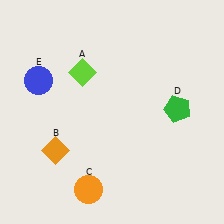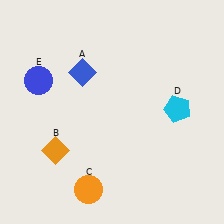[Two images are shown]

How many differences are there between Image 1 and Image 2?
There are 2 differences between the two images.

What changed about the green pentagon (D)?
In Image 1, D is green. In Image 2, it changed to cyan.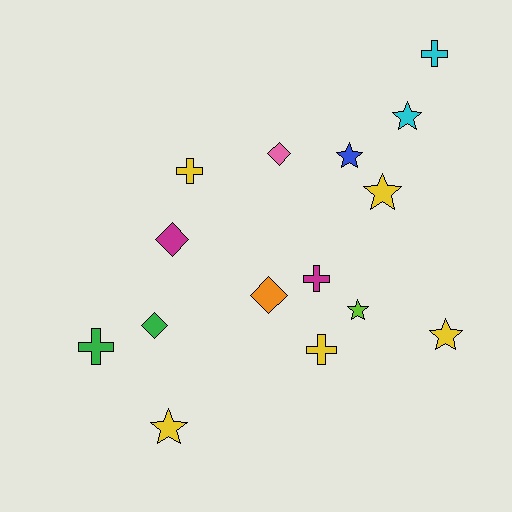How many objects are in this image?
There are 15 objects.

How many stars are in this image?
There are 6 stars.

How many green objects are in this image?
There are 2 green objects.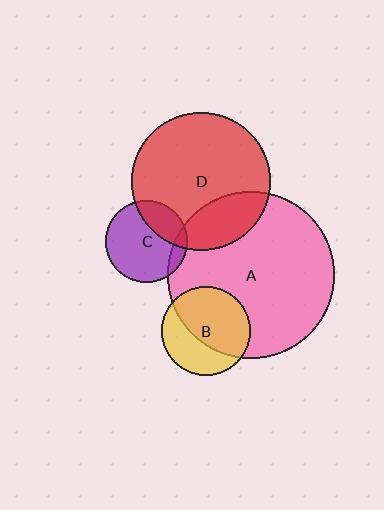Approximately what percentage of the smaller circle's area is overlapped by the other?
Approximately 25%.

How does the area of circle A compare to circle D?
Approximately 1.4 times.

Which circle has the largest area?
Circle A (pink).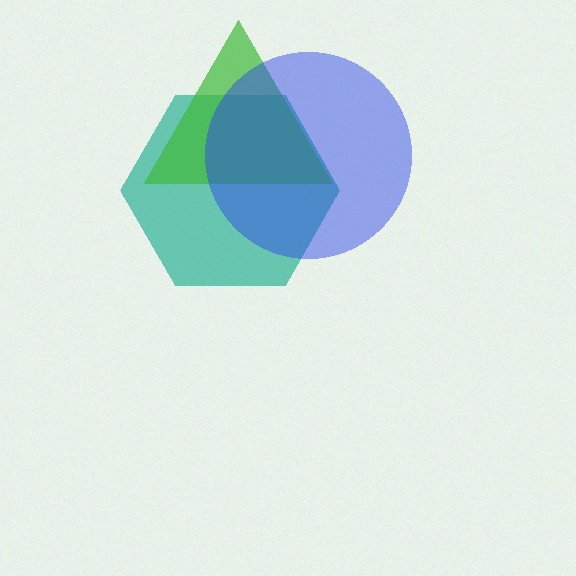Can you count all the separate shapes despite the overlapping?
Yes, there are 3 separate shapes.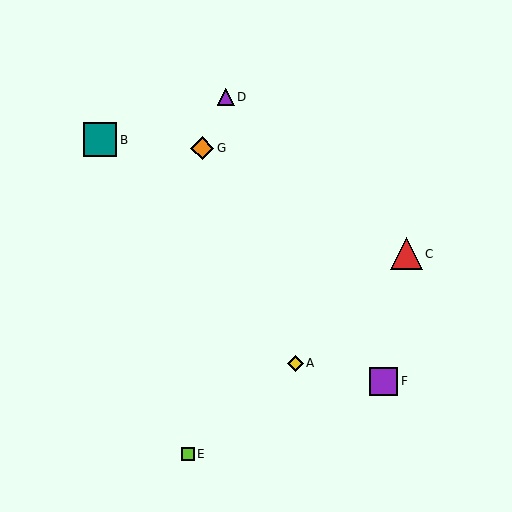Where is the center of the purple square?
The center of the purple square is at (384, 381).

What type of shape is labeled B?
Shape B is a teal square.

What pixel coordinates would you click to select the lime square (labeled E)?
Click at (188, 454) to select the lime square E.